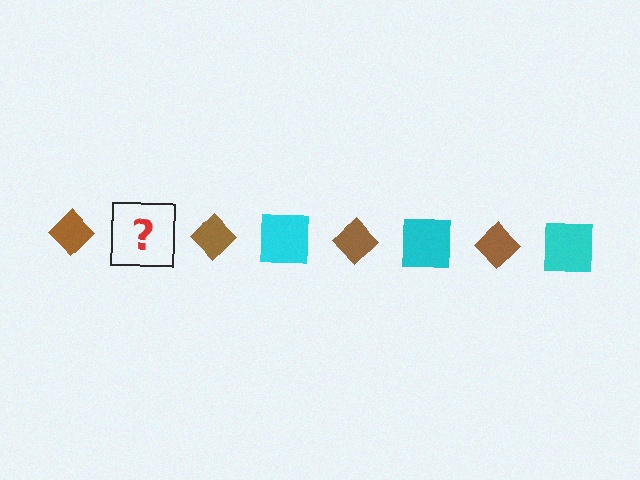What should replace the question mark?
The question mark should be replaced with a cyan square.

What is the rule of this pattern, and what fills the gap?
The rule is that the pattern alternates between brown diamond and cyan square. The gap should be filled with a cyan square.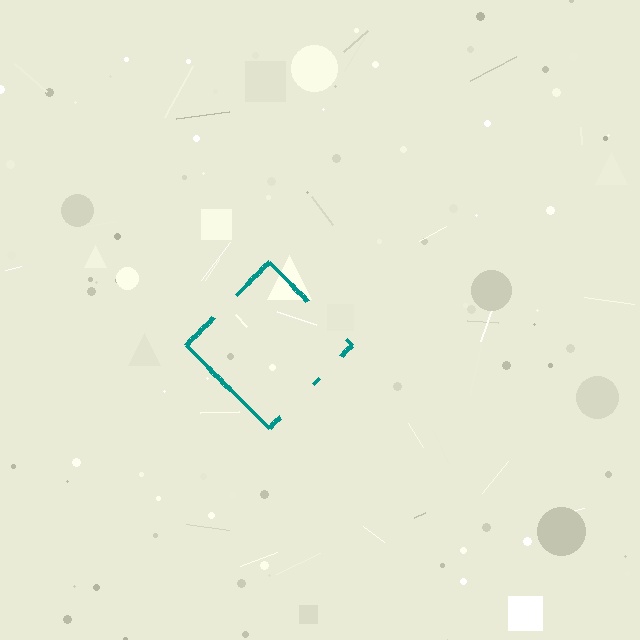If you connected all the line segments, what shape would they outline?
They would outline a diamond.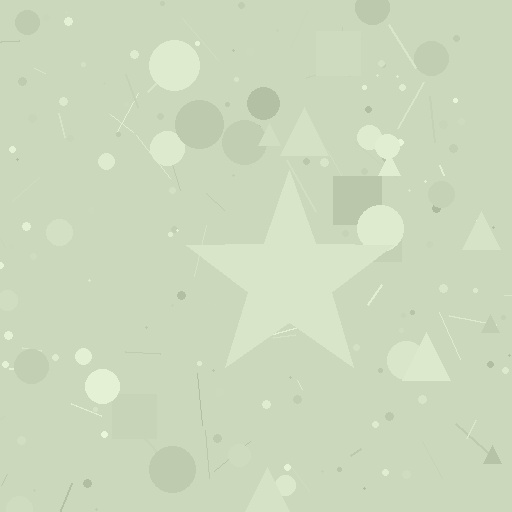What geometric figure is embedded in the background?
A star is embedded in the background.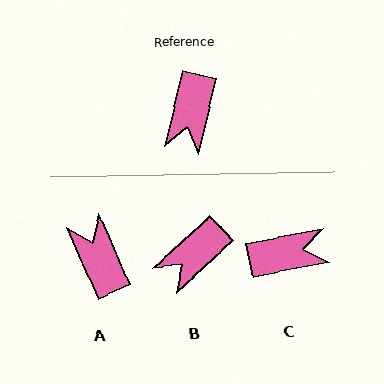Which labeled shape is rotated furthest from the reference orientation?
A, about 144 degrees away.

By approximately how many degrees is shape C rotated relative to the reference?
Approximately 114 degrees counter-clockwise.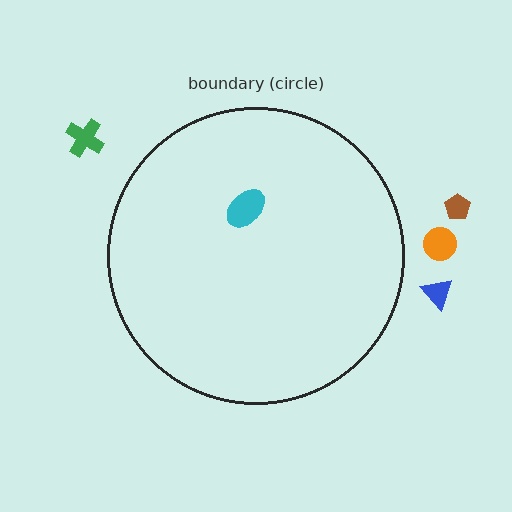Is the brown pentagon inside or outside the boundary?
Outside.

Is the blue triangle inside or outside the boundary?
Outside.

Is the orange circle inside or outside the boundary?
Outside.